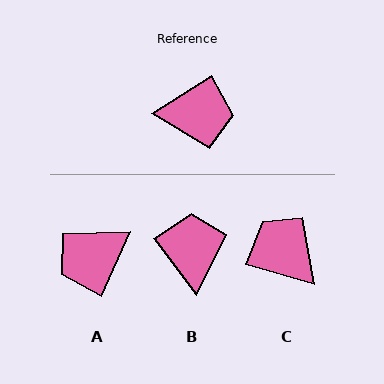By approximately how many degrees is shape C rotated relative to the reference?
Approximately 131 degrees counter-clockwise.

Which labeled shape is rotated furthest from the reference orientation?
A, about 147 degrees away.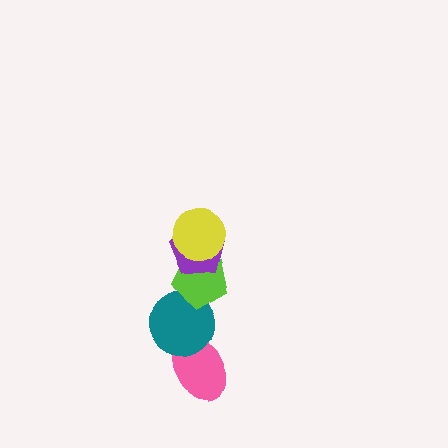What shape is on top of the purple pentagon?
The yellow circle is on top of the purple pentagon.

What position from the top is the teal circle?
The teal circle is 4th from the top.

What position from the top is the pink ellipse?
The pink ellipse is 5th from the top.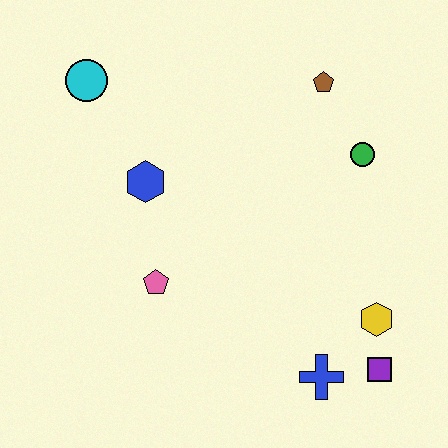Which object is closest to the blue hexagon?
The pink pentagon is closest to the blue hexagon.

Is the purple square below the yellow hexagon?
Yes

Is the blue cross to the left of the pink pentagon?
No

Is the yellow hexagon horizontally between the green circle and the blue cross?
No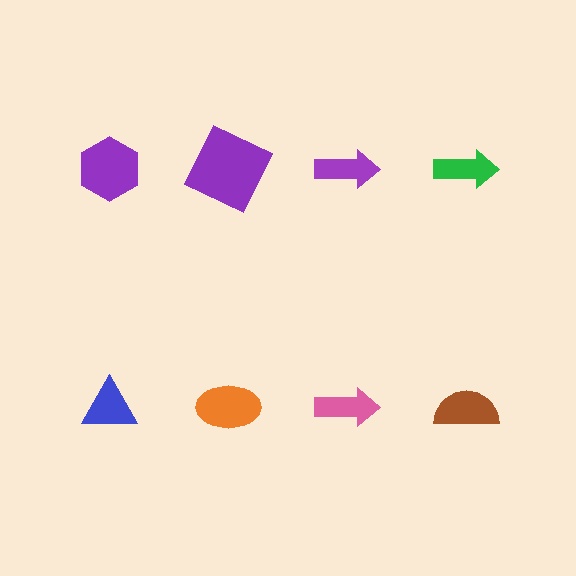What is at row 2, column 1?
A blue triangle.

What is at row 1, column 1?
A purple hexagon.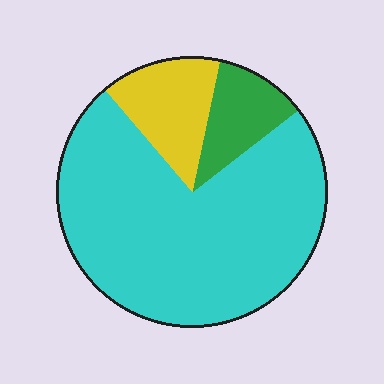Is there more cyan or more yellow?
Cyan.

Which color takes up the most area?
Cyan, at roughly 75%.